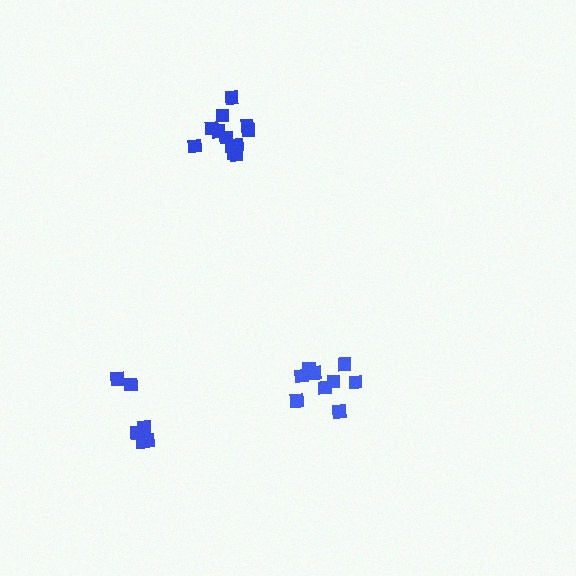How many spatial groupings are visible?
There are 3 spatial groupings.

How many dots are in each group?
Group 1: 9 dots, Group 2: 8 dots, Group 3: 12 dots (29 total).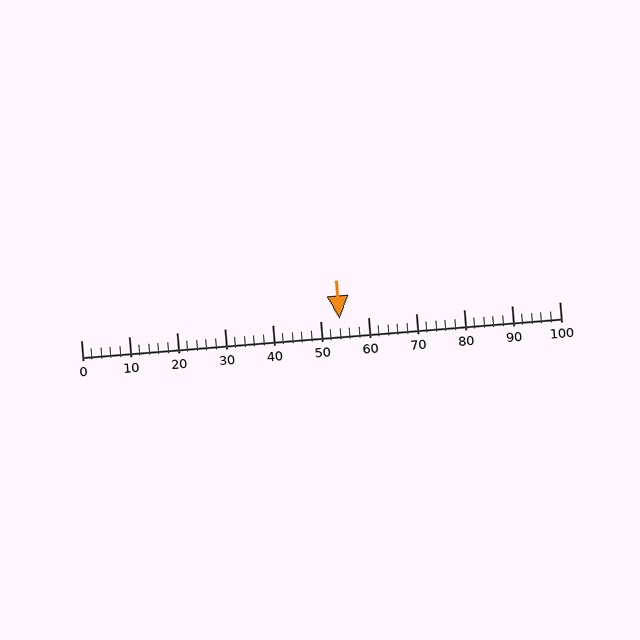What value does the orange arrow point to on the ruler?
The orange arrow points to approximately 54.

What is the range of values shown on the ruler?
The ruler shows values from 0 to 100.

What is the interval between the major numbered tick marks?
The major tick marks are spaced 10 units apart.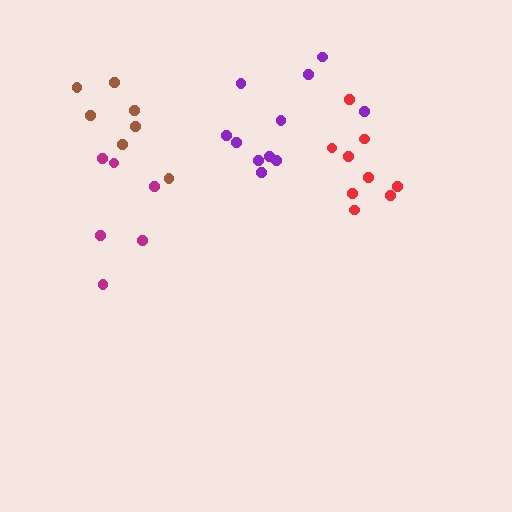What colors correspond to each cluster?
The clusters are colored: purple, red, magenta, brown.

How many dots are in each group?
Group 1: 11 dots, Group 2: 9 dots, Group 3: 6 dots, Group 4: 7 dots (33 total).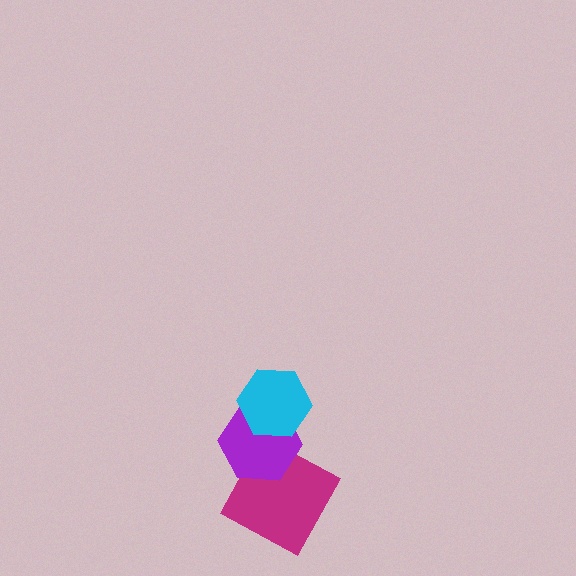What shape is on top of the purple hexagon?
The cyan hexagon is on top of the purple hexagon.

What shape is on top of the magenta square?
The purple hexagon is on top of the magenta square.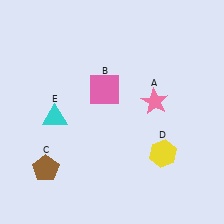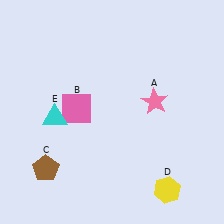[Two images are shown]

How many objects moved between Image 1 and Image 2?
2 objects moved between the two images.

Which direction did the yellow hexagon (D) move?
The yellow hexagon (D) moved down.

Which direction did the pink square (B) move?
The pink square (B) moved left.